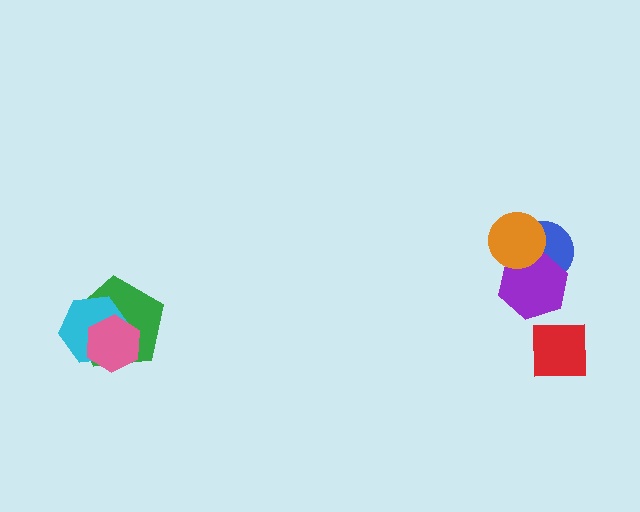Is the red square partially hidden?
No, no other shape covers it.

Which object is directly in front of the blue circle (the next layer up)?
The purple hexagon is directly in front of the blue circle.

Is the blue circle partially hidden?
Yes, it is partially covered by another shape.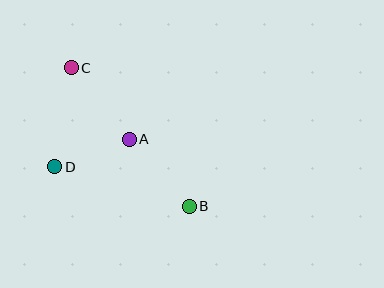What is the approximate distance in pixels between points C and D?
The distance between C and D is approximately 100 pixels.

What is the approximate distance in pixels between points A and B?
The distance between A and B is approximately 90 pixels.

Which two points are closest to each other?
Points A and D are closest to each other.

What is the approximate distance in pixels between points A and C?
The distance between A and C is approximately 92 pixels.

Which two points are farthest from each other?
Points B and C are farthest from each other.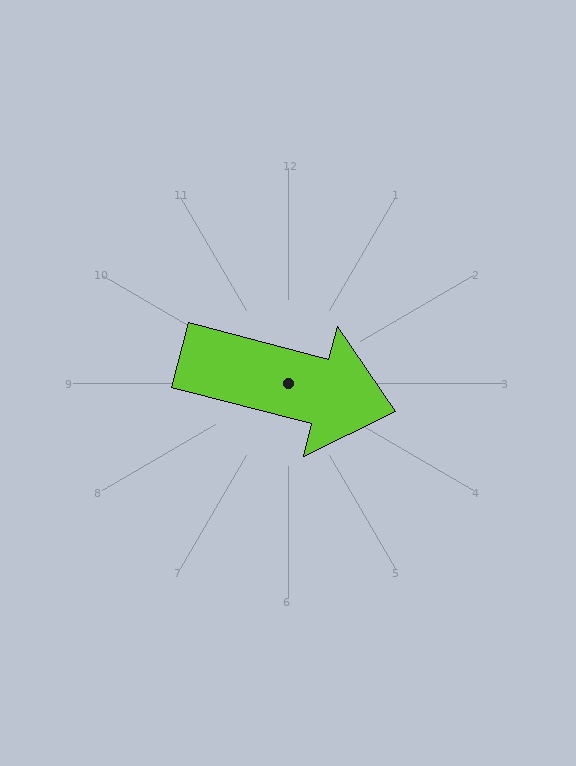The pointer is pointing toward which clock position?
Roughly 3 o'clock.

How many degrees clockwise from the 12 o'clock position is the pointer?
Approximately 105 degrees.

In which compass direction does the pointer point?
East.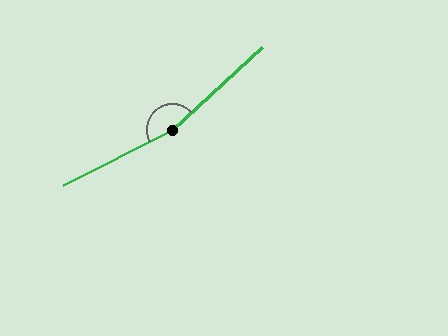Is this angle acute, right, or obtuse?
It is obtuse.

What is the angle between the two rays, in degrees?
Approximately 164 degrees.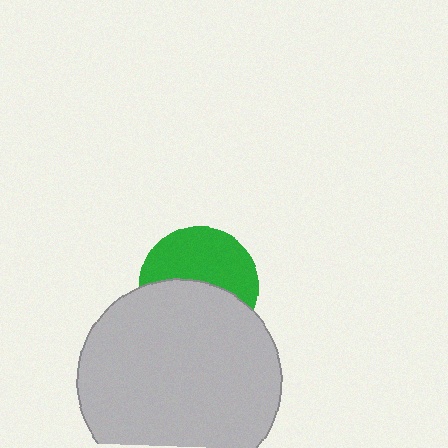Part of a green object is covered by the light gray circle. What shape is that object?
It is a circle.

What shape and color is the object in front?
The object in front is a light gray circle.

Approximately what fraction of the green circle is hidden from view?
Roughly 50% of the green circle is hidden behind the light gray circle.